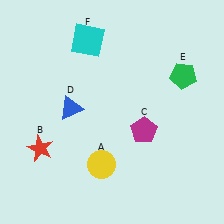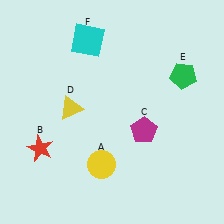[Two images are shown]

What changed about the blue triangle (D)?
In Image 1, D is blue. In Image 2, it changed to yellow.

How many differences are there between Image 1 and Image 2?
There is 1 difference between the two images.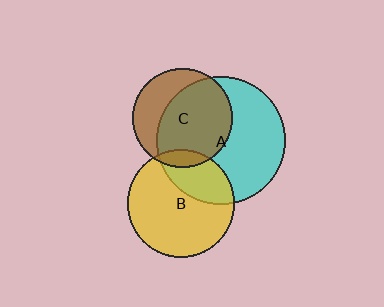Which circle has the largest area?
Circle A (cyan).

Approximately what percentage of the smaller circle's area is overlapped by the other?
Approximately 65%.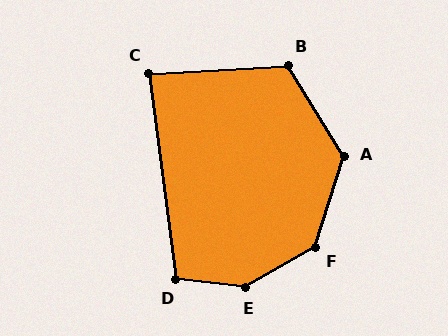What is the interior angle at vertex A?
Approximately 131 degrees (obtuse).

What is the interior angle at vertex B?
Approximately 119 degrees (obtuse).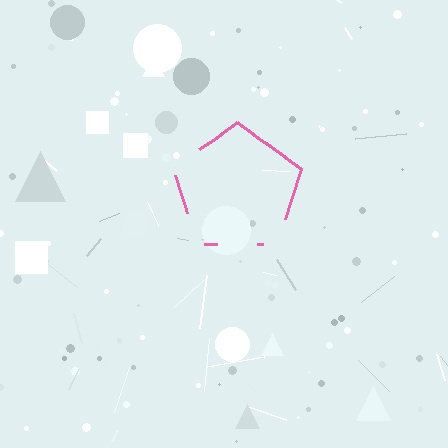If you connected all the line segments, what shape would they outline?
They would outline a pentagon.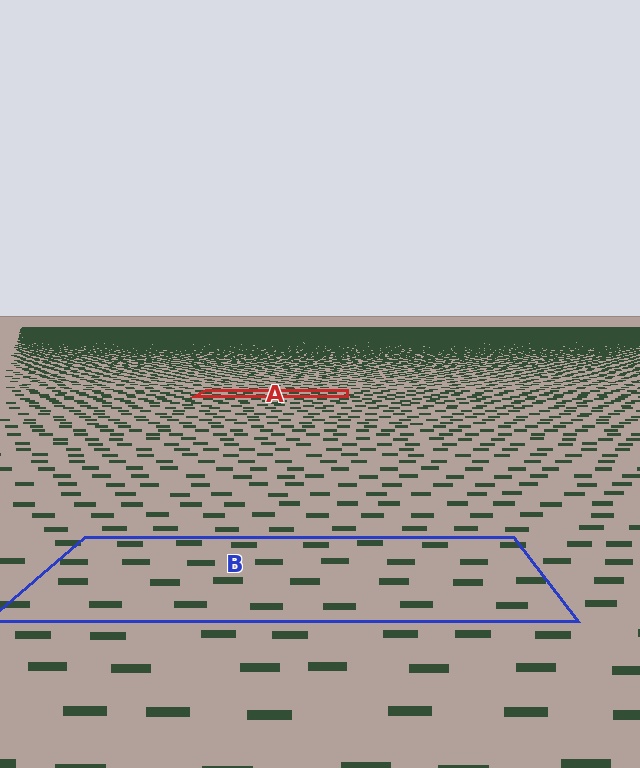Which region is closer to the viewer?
Region B is closer. The texture elements there are larger and more spread out.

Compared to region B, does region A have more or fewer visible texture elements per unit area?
Region A has more texture elements per unit area — they are packed more densely because it is farther away.